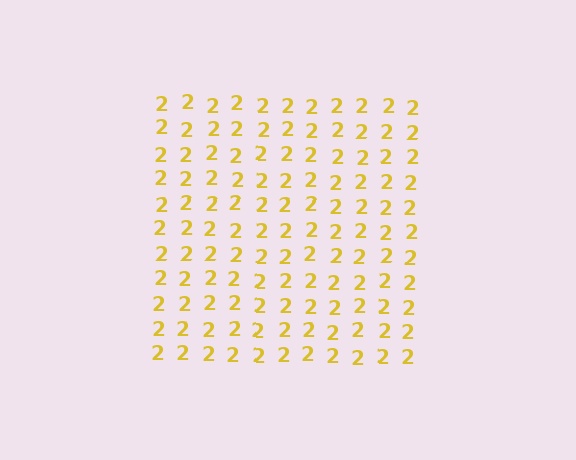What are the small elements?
The small elements are digit 2's.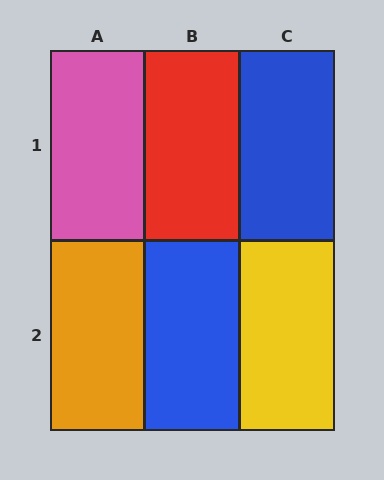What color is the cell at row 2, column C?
Yellow.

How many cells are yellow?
1 cell is yellow.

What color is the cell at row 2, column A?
Orange.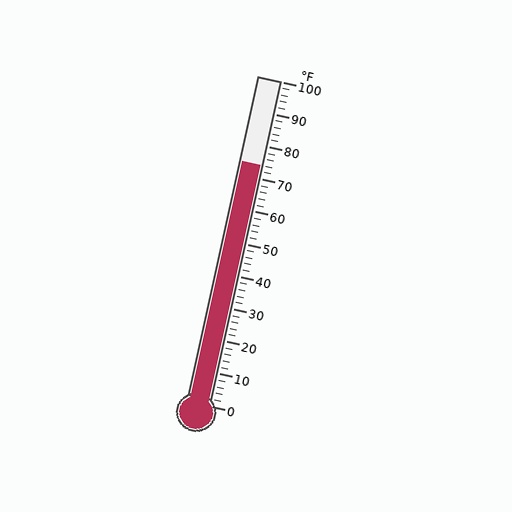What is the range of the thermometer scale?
The thermometer scale ranges from 0°F to 100°F.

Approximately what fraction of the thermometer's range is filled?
The thermometer is filled to approximately 75% of its range.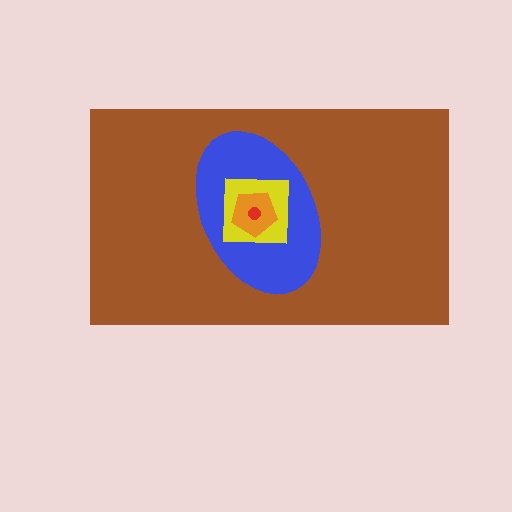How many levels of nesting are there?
5.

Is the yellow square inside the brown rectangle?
Yes.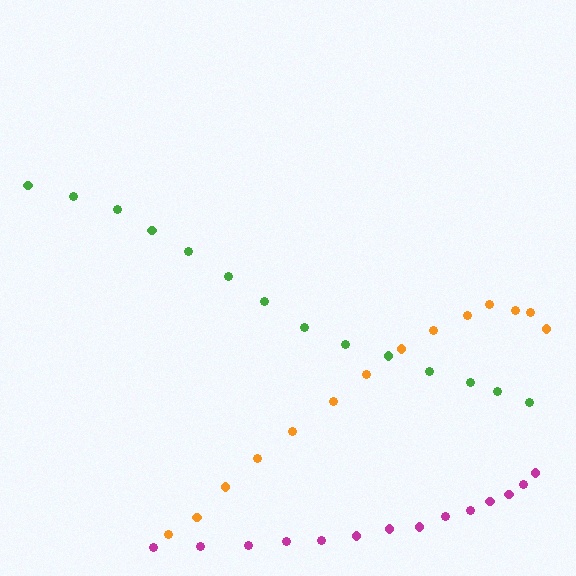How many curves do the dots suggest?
There are 3 distinct paths.